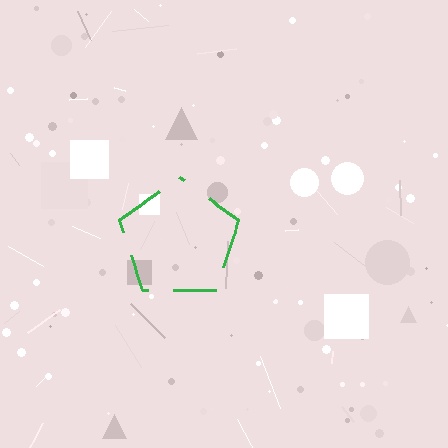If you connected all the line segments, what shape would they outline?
They would outline a pentagon.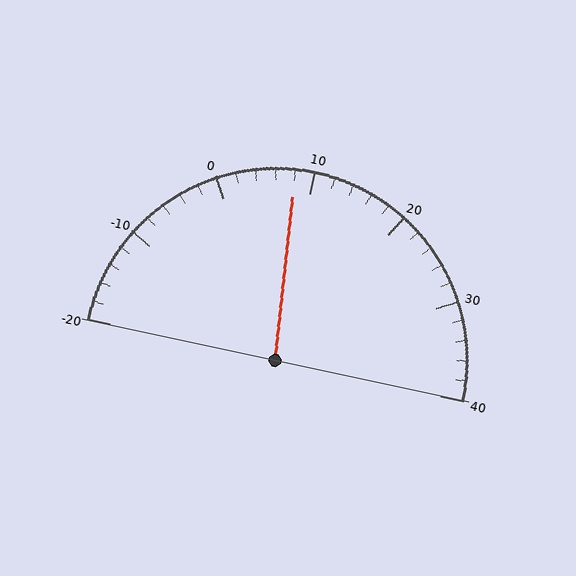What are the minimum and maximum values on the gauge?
The gauge ranges from -20 to 40.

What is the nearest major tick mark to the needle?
The nearest major tick mark is 10.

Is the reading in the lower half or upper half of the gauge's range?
The reading is in the lower half of the range (-20 to 40).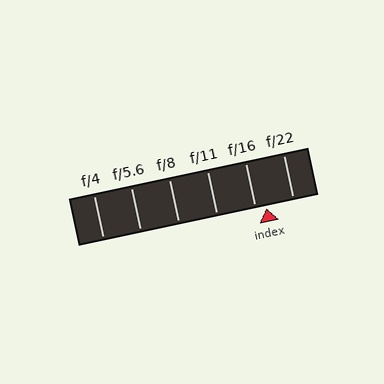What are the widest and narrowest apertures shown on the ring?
The widest aperture shown is f/4 and the narrowest is f/22.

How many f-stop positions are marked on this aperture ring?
There are 6 f-stop positions marked.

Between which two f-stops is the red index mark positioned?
The index mark is between f/16 and f/22.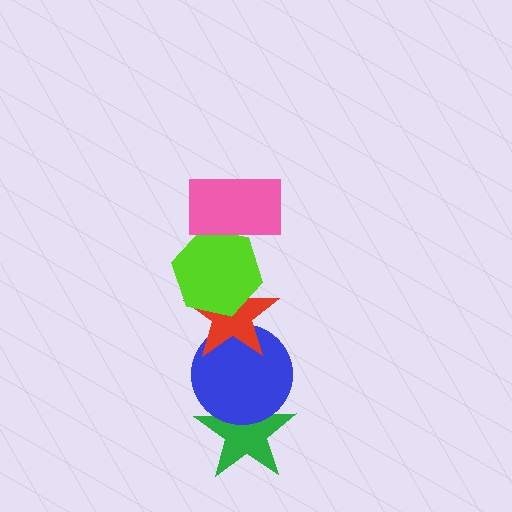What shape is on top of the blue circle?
The red star is on top of the blue circle.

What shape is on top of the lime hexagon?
The pink rectangle is on top of the lime hexagon.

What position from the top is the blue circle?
The blue circle is 4th from the top.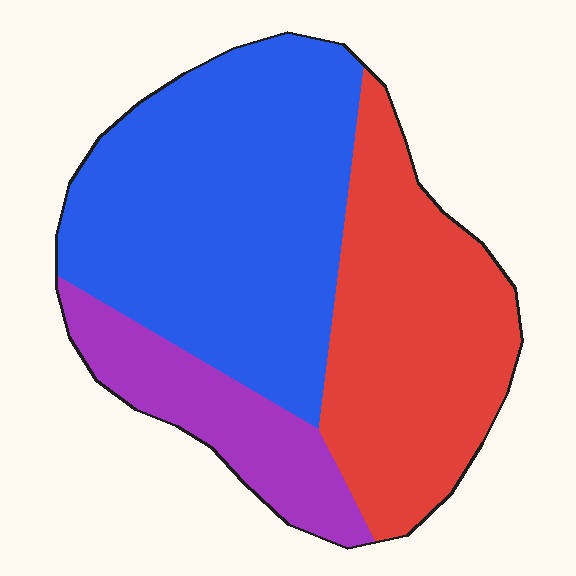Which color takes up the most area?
Blue, at roughly 50%.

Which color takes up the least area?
Purple, at roughly 15%.